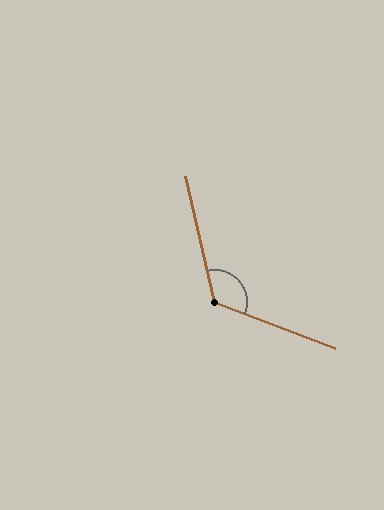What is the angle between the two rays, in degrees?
Approximately 124 degrees.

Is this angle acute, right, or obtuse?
It is obtuse.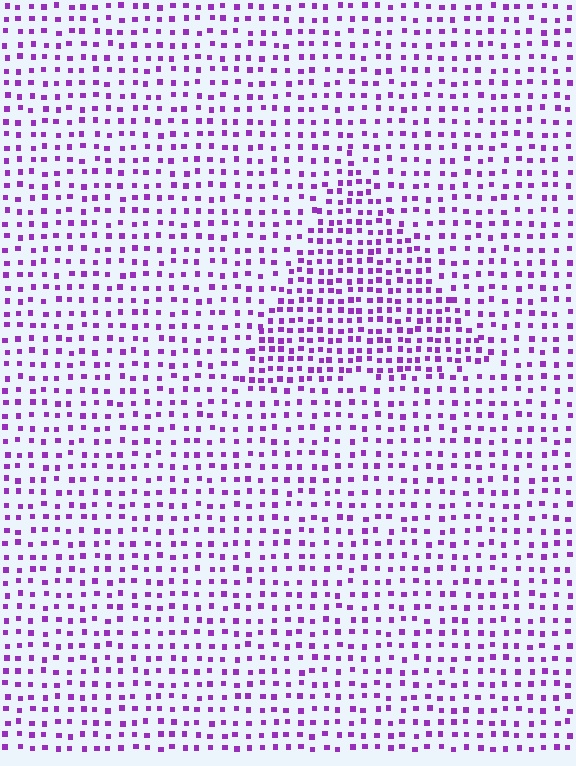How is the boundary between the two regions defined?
The boundary is defined by a change in element density (approximately 1.7x ratio). All elements are the same color, size, and shape.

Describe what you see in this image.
The image contains small purple elements arranged at two different densities. A triangle-shaped region is visible where the elements are more densely packed than the surrounding area.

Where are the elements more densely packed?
The elements are more densely packed inside the triangle boundary.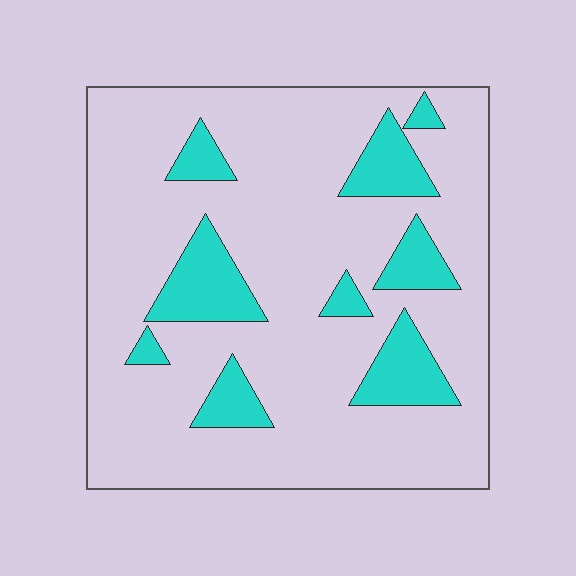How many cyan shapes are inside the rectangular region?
9.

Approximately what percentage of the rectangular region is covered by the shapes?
Approximately 20%.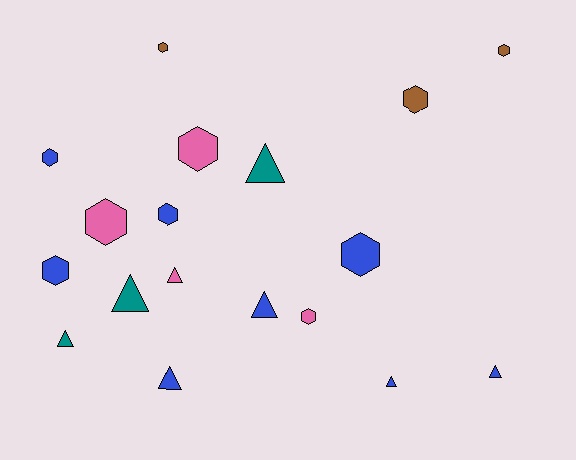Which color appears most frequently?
Blue, with 8 objects.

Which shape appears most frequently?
Hexagon, with 10 objects.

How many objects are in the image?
There are 18 objects.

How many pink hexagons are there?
There are 3 pink hexagons.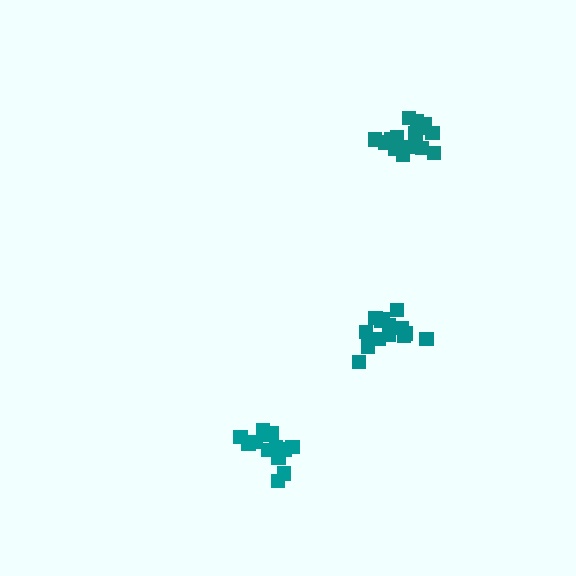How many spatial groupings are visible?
There are 3 spatial groupings.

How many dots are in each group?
Group 1: 13 dots, Group 2: 14 dots, Group 3: 16 dots (43 total).